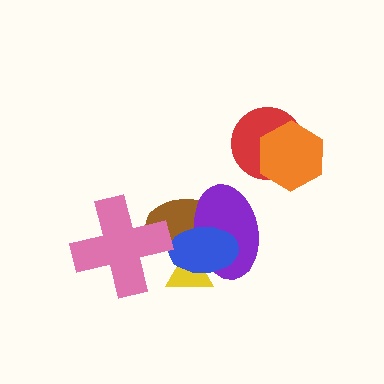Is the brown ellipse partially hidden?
Yes, it is partially covered by another shape.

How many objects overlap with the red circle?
1 object overlaps with the red circle.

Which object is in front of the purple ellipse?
The blue ellipse is in front of the purple ellipse.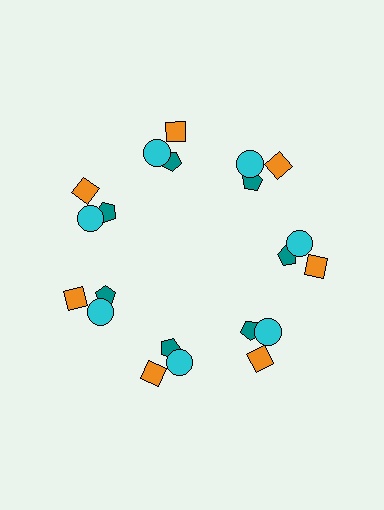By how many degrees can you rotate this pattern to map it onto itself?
The pattern maps onto itself every 51 degrees of rotation.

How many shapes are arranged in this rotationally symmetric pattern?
There are 21 shapes, arranged in 7 groups of 3.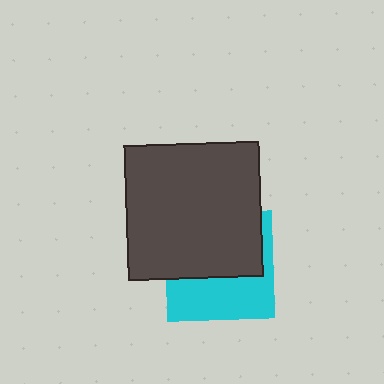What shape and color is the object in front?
The object in front is a dark gray square.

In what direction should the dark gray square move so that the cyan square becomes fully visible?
The dark gray square should move up. That is the shortest direction to clear the overlap and leave the cyan square fully visible.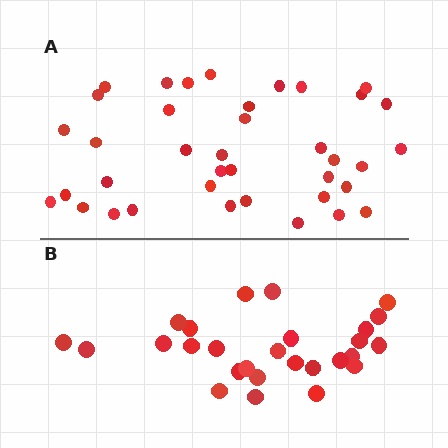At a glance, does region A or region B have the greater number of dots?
Region A (the top region) has more dots.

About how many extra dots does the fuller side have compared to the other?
Region A has roughly 12 or so more dots than region B.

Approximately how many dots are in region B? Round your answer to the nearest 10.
About 30 dots. (The exact count is 27, which rounds to 30.)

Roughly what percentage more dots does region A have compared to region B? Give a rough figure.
About 40% more.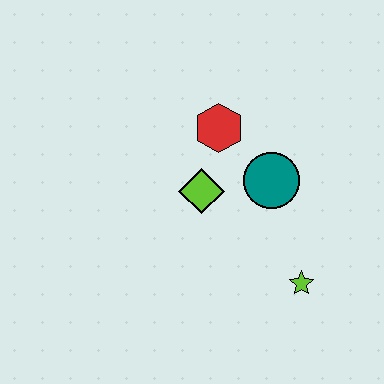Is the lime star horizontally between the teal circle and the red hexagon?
No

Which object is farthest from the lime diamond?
The lime star is farthest from the lime diamond.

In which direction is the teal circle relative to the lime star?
The teal circle is above the lime star.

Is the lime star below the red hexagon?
Yes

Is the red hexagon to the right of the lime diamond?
Yes